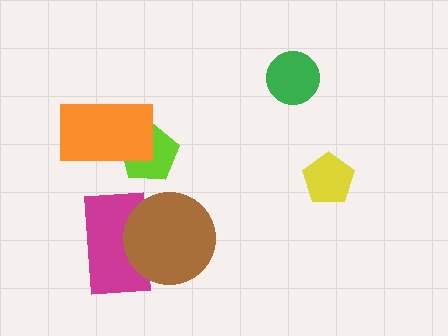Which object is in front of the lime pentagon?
The orange rectangle is in front of the lime pentagon.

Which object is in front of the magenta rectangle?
The brown circle is in front of the magenta rectangle.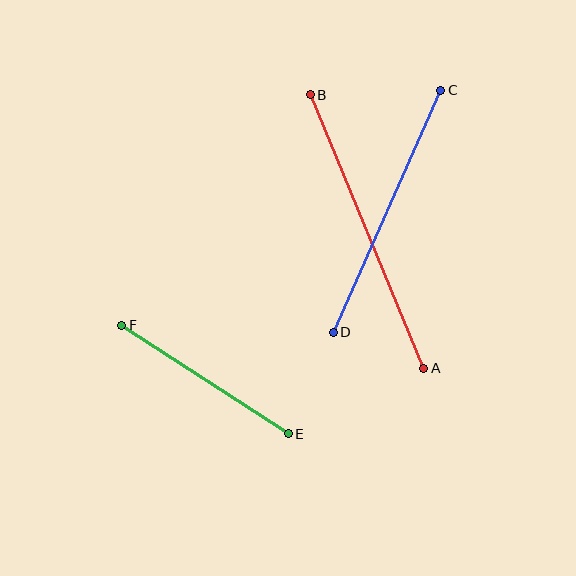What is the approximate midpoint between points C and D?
The midpoint is at approximately (387, 211) pixels.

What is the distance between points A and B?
The distance is approximately 296 pixels.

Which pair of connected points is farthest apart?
Points A and B are farthest apart.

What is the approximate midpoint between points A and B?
The midpoint is at approximately (367, 231) pixels.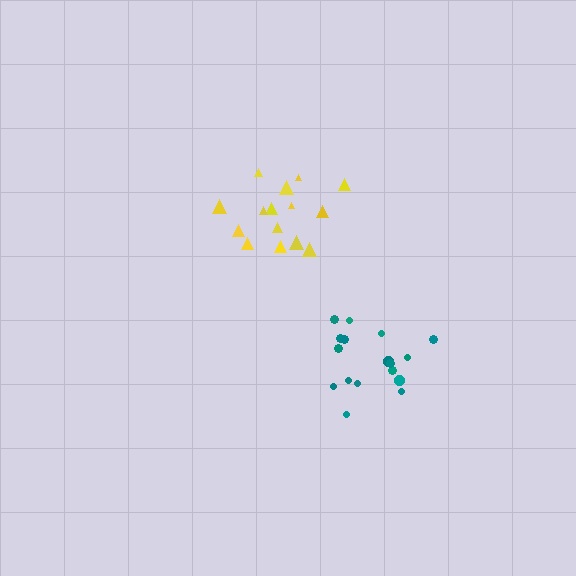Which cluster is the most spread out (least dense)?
Yellow.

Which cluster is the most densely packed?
Teal.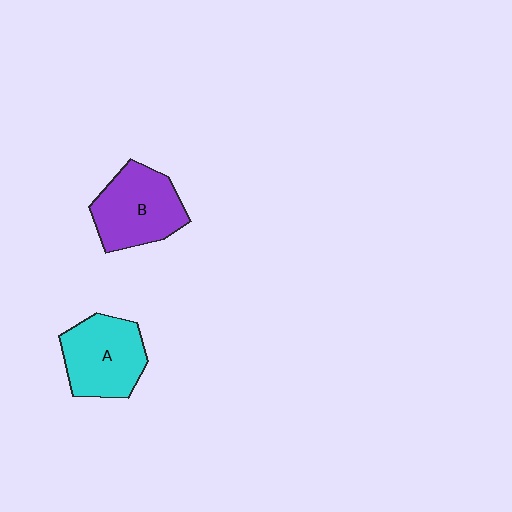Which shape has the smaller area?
Shape A (cyan).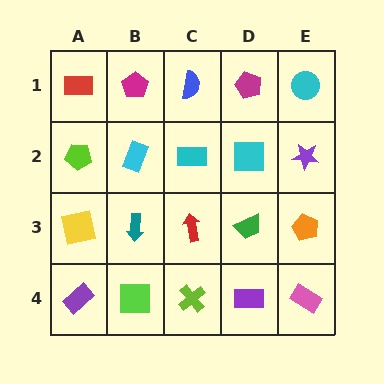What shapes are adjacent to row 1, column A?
A lime pentagon (row 2, column A), a magenta pentagon (row 1, column B).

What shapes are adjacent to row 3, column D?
A cyan square (row 2, column D), a purple rectangle (row 4, column D), a red arrow (row 3, column C), an orange pentagon (row 3, column E).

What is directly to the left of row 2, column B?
A lime pentagon.